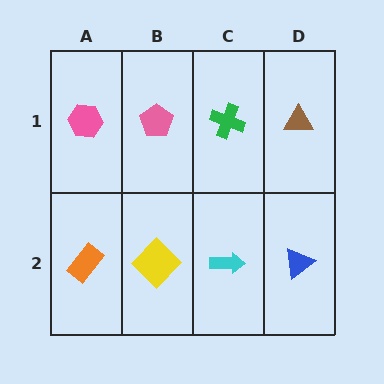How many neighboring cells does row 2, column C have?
3.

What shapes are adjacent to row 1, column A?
An orange rectangle (row 2, column A), a pink pentagon (row 1, column B).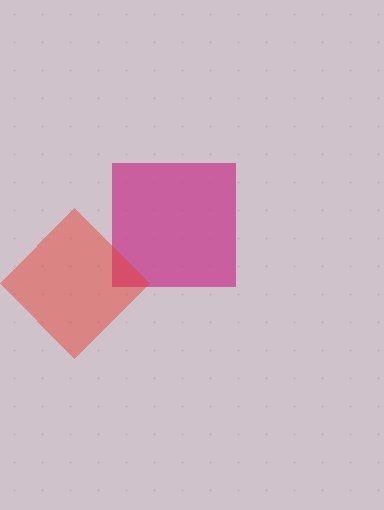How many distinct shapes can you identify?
There are 2 distinct shapes: a magenta square, a red diamond.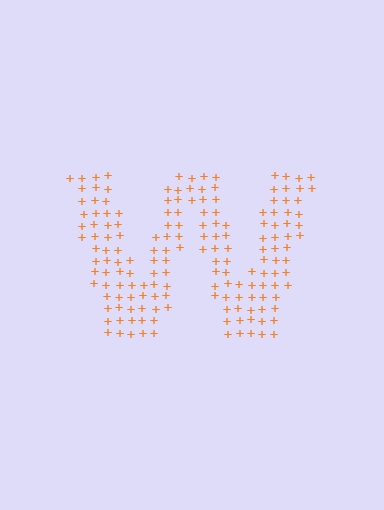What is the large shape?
The large shape is the letter W.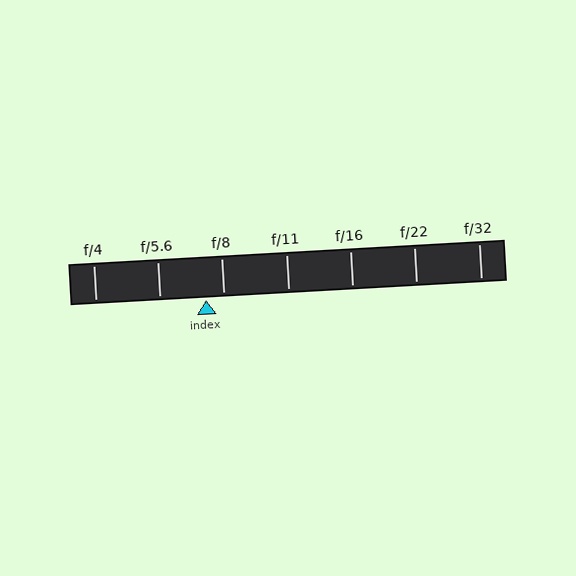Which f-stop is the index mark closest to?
The index mark is closest to f/8.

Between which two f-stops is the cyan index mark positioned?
The index mark is between f/5.6 and f/8.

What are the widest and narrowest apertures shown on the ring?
The widest aperture shown is f/4 and the narrowest is f/32.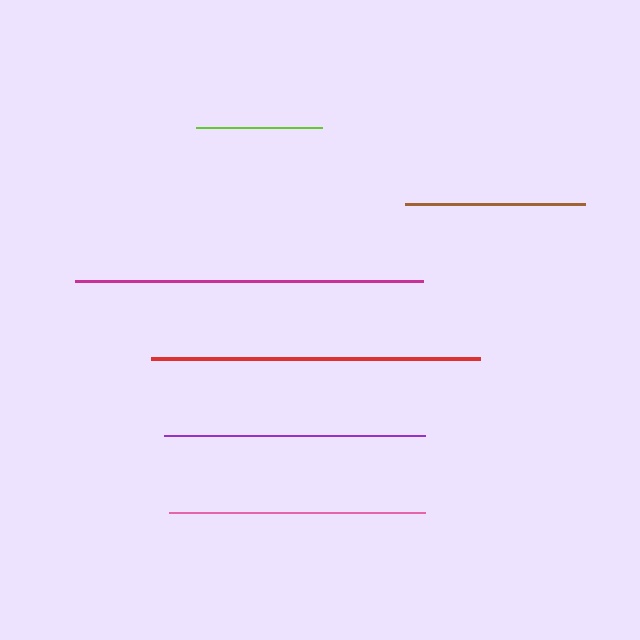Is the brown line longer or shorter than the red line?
The red line is longer than the brown line.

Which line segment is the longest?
The magenta line is the longest at approximately 348 pixels.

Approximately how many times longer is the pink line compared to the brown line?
The pink line is approximately 1.4 times the length of the brown line.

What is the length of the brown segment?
The brown segment is approximately 180 pixels long.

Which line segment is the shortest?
The lime line is the shortest at approximately 126 pixels.